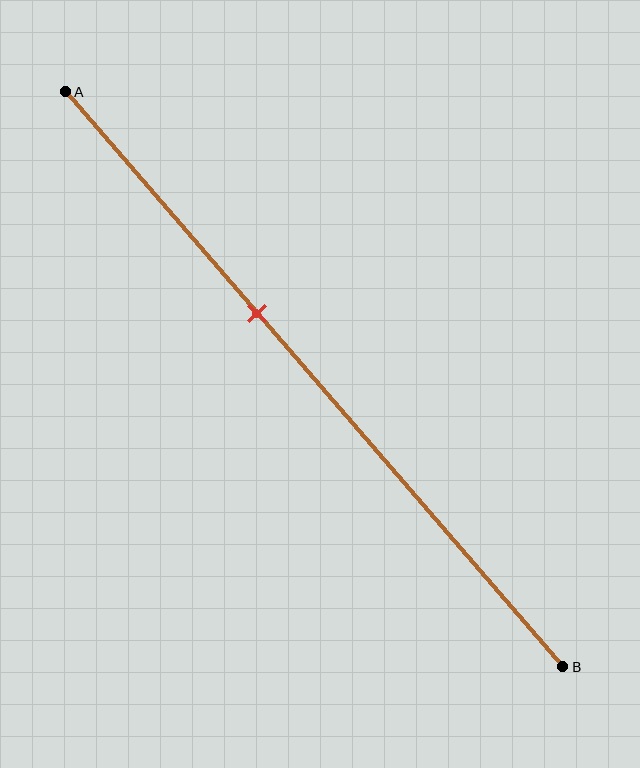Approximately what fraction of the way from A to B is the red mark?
The red mark is approximately 40% of the way from A to B.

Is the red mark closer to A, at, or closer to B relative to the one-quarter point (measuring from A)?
The red mark is closer to point B than the one-quarter point of segment AB.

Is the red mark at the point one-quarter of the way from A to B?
No, the mark is at about 40% from A, not at the 25% one-quarter point.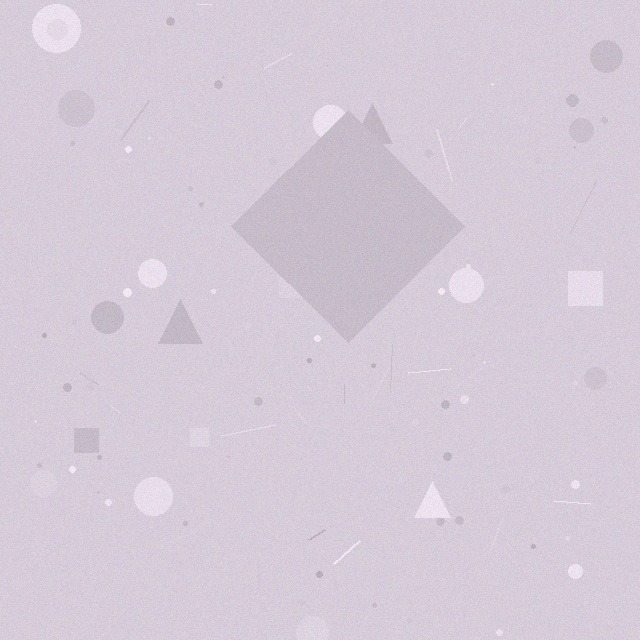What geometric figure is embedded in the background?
A diamond is embedded in the background.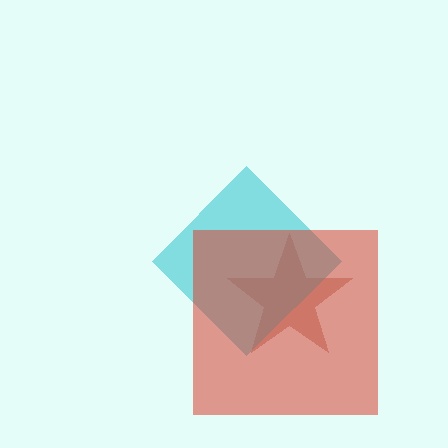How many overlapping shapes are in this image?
There are 3 overlapping shapes in the image.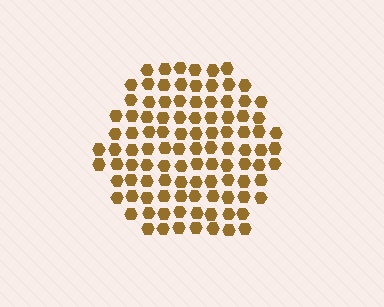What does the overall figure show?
The overall figure shows a hexagon.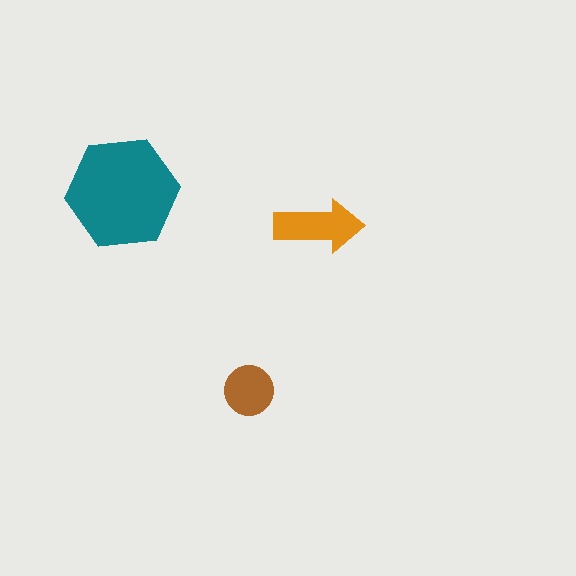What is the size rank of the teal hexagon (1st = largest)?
1st.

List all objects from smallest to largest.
The brown circle, the orange arrow, the teal hexagon.